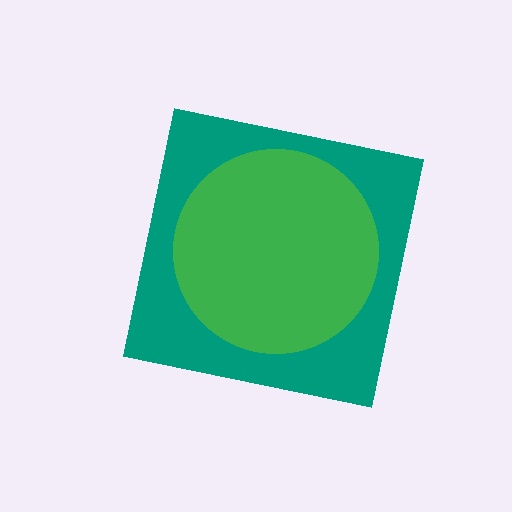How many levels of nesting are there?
2.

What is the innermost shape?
The green circle.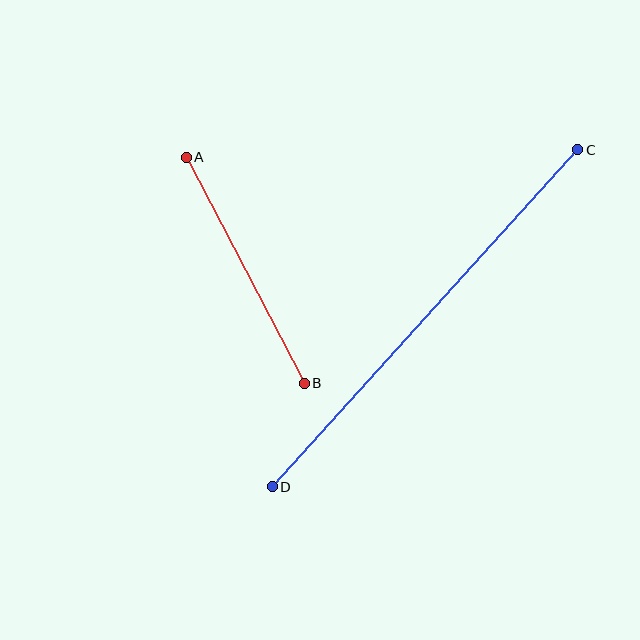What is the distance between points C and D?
The distance is approximately 455 pixels.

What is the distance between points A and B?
The distance is approximately 255 pixels.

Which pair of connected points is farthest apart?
Points C and D are farthest apart.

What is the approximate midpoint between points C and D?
The midpoint is at approximately (425, 318) pixels.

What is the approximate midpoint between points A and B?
The midpoint is at approximately (245, 270) pixels.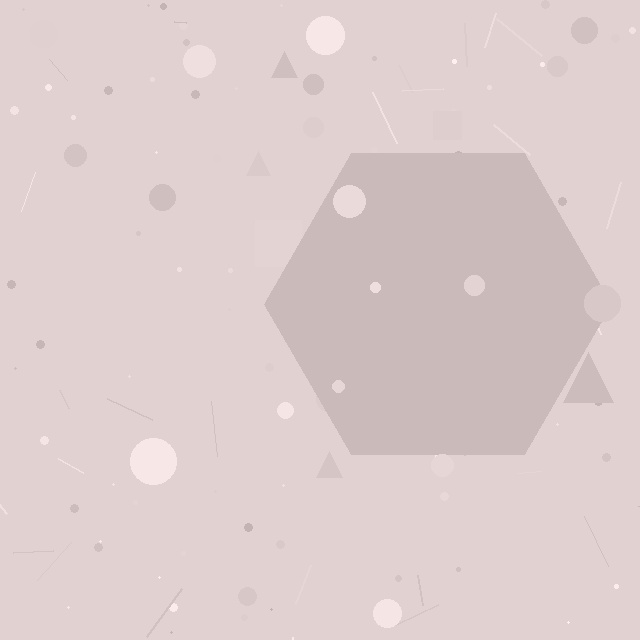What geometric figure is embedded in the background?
A hexagon is embedded in the background.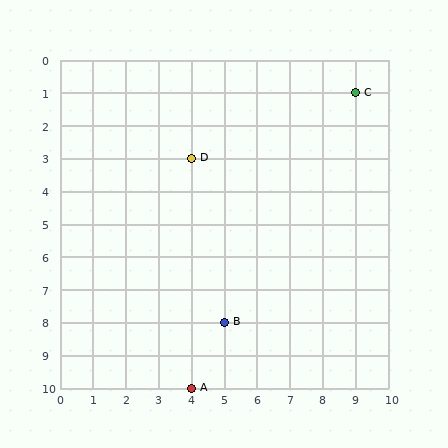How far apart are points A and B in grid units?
Points A and B are 1 column and 2 rows apart (about 2.2 grid units diagonally).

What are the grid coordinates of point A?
Point A is at grid coordinates (4, 10).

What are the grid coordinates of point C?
Point C is at grid coordinates (9, 1).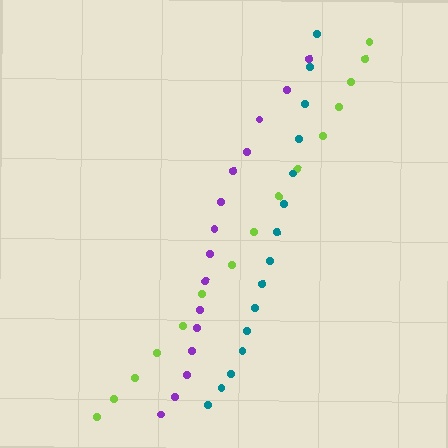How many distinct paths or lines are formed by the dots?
There are 3 distinct paths.